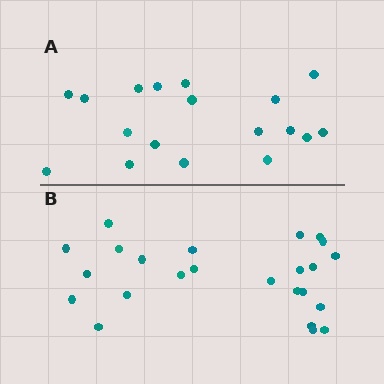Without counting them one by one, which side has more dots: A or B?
Region B (the bottom region) has more dots.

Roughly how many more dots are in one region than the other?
Region B has about 6 more dots than region A.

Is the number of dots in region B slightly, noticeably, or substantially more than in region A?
Region B has noticeably more, but not dramatically so. The ratio is roughly 1.3 to 1.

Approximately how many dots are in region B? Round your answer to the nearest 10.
About 20 dots. (The exact count is 24, which rounds to 20.)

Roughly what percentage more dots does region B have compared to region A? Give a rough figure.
About 35% more.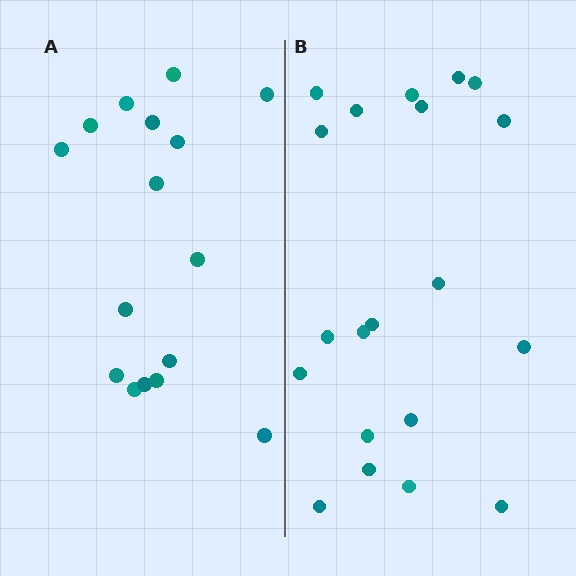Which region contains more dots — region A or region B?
Region B (the right region) has more dots.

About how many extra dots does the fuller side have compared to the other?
Region B has about 4 more dots than region A.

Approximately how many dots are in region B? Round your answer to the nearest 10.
About 20 dots.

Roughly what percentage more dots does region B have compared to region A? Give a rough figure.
About 25% more.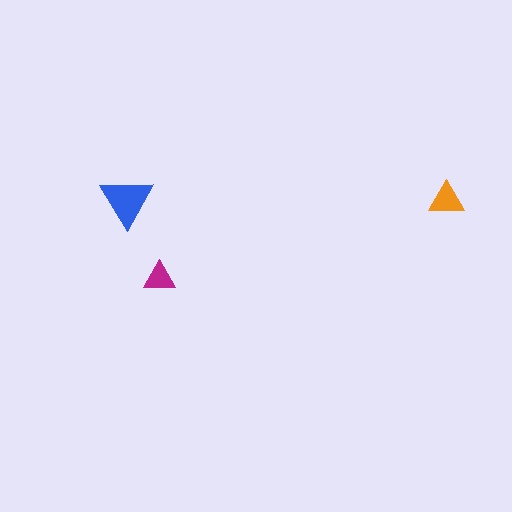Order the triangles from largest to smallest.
the blue one, the orange one, the magenta one.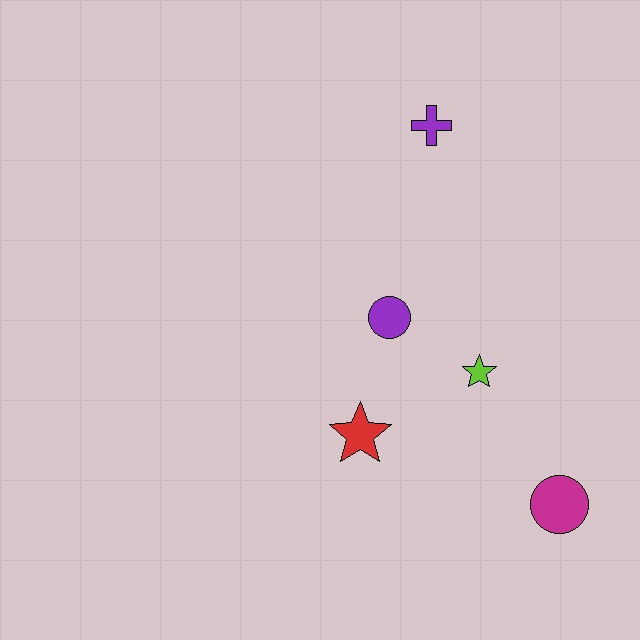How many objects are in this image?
There are 5 objects.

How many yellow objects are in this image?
There are no yellow objects.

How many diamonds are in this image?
There are no diamonds.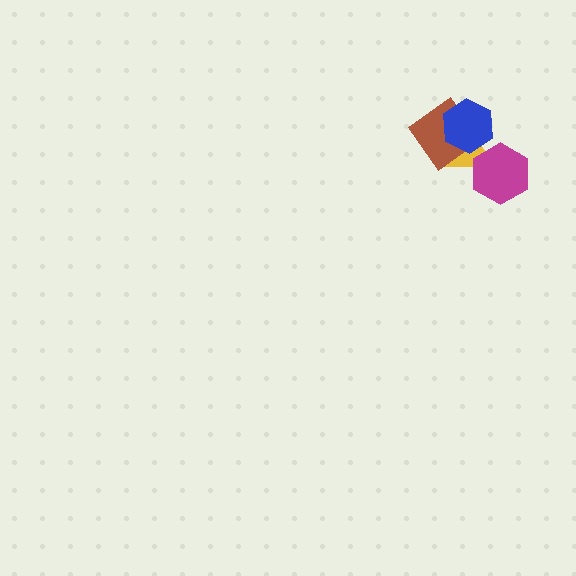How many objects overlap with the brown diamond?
2 objects overlap with the brown diamond.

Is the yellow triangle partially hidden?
Yes, it is partially covered by another shape.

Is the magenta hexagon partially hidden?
No, no other shape covers it.